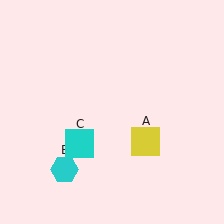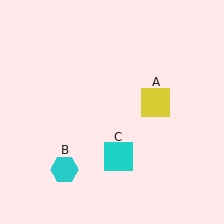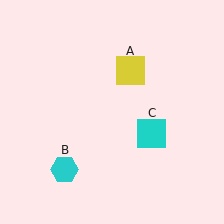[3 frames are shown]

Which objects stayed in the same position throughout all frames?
Cyan hexagon (object B) remained stationary.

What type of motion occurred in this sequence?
The yellow square (object A), cyan square (object C) rotated counterclockwise around the center of the scene.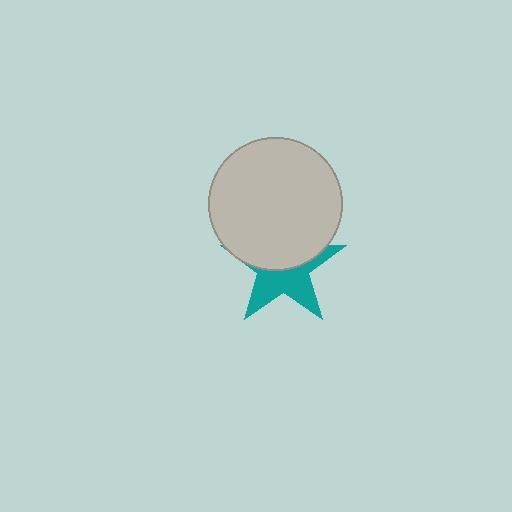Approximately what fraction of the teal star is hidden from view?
Roughly 50% of the teal star is hidden behind the light gray circle.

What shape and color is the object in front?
The object in front is a light gray circle.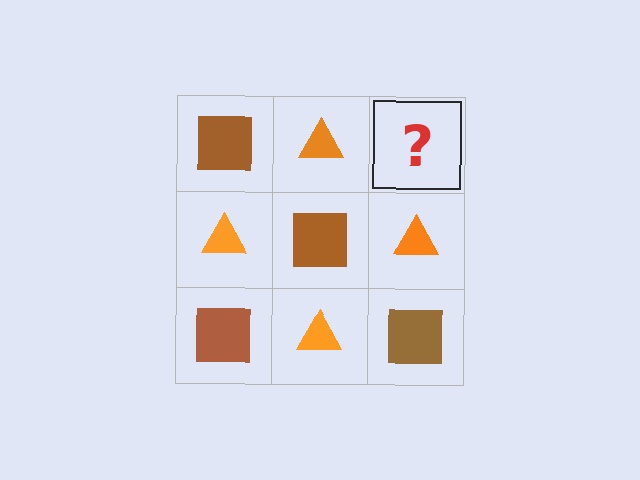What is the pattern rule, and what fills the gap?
The rule is that it alternates brown square and orange triangle in a checkerboard pattern. The gap should be filled with a brown square.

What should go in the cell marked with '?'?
The missing cell should contain a brown square.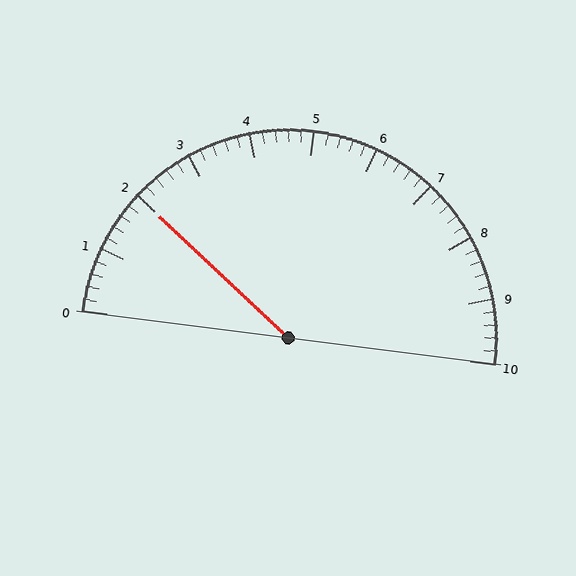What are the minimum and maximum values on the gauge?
The gauge ranges from 0 to 10.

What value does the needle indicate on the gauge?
The needle indicates approximately 2.0.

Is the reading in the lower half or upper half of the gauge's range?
The reading is in the lower half of the range (0 to 10).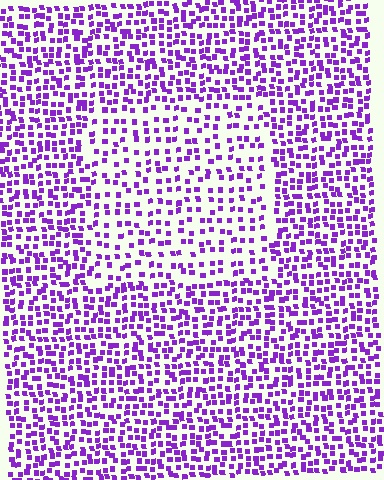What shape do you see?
I see a rectangle.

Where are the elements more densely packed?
The elements are more densely packed outside the rectangle boundary.